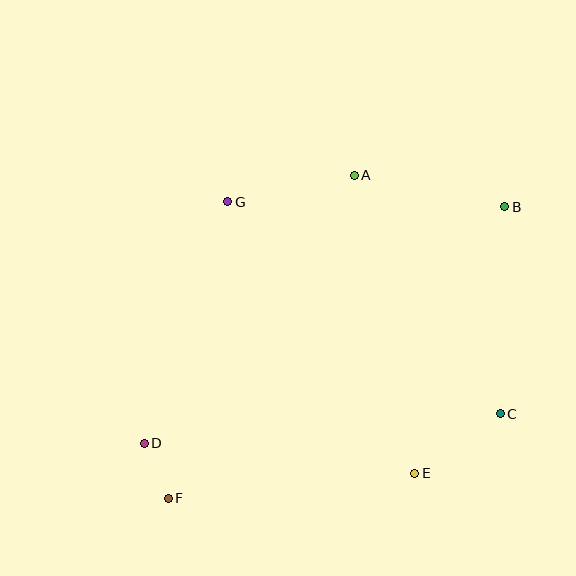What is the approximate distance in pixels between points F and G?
The distance between F and G is approximately 302 pixels.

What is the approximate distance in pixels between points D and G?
The distance between D and G is approximately 255 pixels.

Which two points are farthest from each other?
Points B and F are farthest from each other.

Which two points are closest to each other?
Points D and F are closest to each other.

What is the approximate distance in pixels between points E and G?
The distance between E and G is approximately 330 pixels.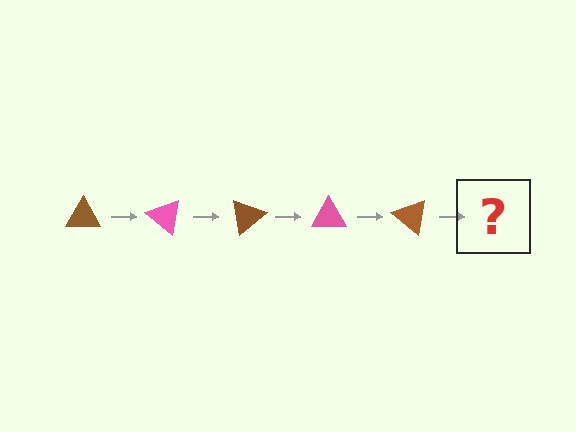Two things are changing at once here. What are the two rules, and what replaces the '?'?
The two rules are that it rotates 40 degrees each step and the color cycles through brown and pink. The '?' should be a pink triangle, rotated 200 degrees from the start.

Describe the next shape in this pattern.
It should be a pink triangle, rotated 200 degrees from the start.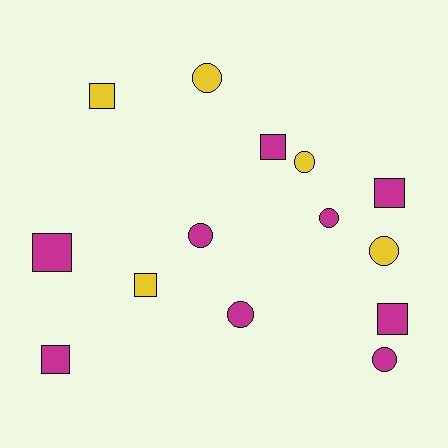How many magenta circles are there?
There are 4 magenta circles.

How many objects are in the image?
There are 14 objects.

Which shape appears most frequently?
Square, with 7 objects.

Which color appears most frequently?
Magenta, with 9 objects.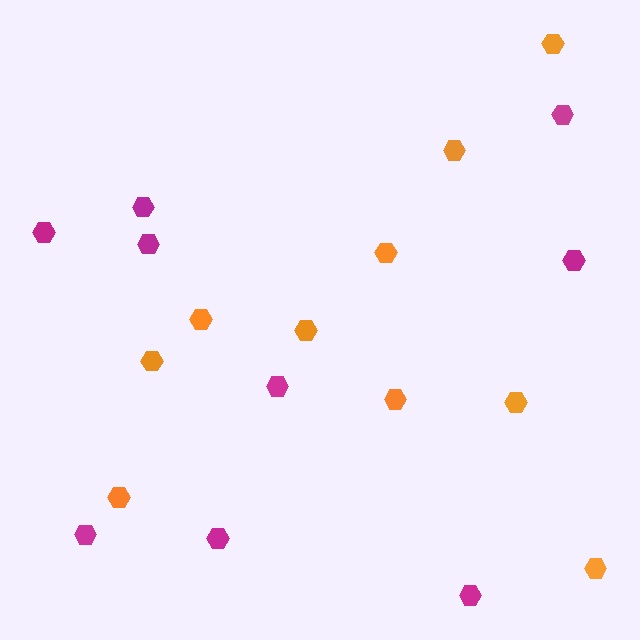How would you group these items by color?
There are 2 groups: one group of orange hexagons (10) and one group of magenta hexagons (9).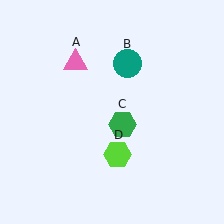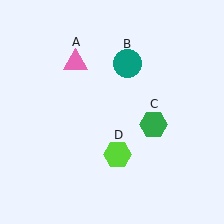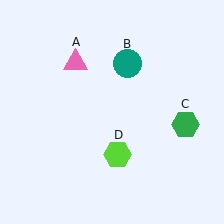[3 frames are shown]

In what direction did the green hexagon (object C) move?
The green hexagon (object C) moved right.